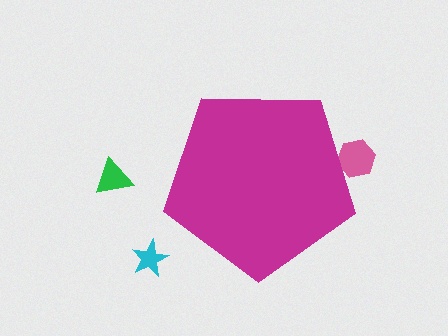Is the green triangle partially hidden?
No, the green triangle is fully visible.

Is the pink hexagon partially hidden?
Yes, the pink hexagon is partially hidden behind the magenta pentagon.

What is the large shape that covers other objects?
A magenta pentagon.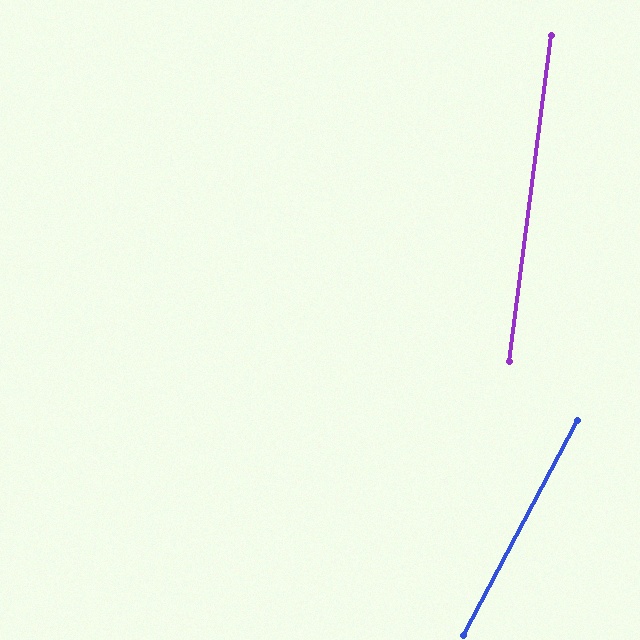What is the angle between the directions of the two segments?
Approximately 21 degrees.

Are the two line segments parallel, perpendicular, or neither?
Neither parallel nor perpendicular — they differ by about 21°.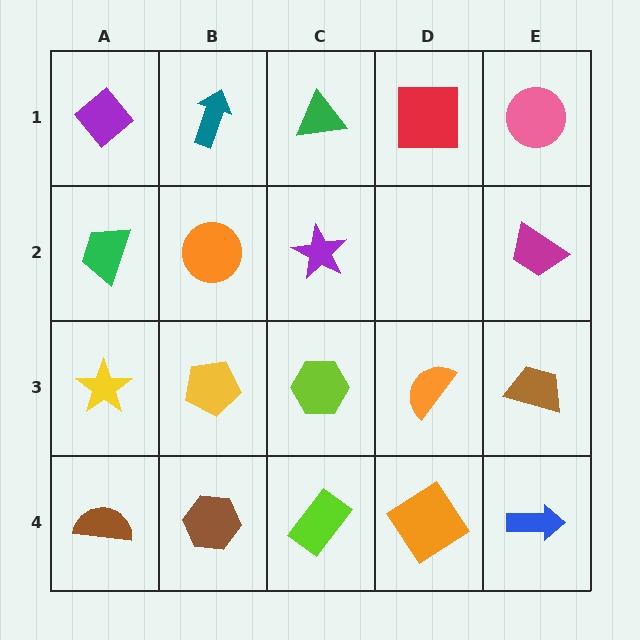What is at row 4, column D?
An orange diamond.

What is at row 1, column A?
A purple diamond.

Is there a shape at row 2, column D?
No, that cell is empty.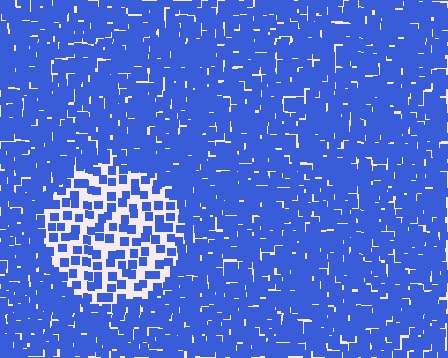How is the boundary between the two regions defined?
The boundary is defined by a change in element density (approximately 2.5x ratio). All elements are the same color, size, and shape.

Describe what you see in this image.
The image contains small blue elements arranged at two different densities. A circle-shaped region is visible where the elements are less densely packed than the surrounding area.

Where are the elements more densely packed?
The elements are more densely packed outside the circle boundary.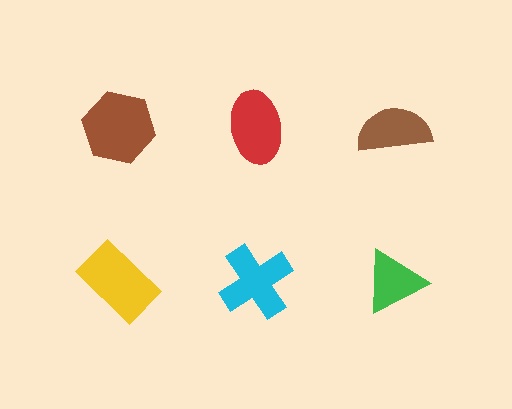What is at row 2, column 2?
A cyan cross.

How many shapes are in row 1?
3 shapes.